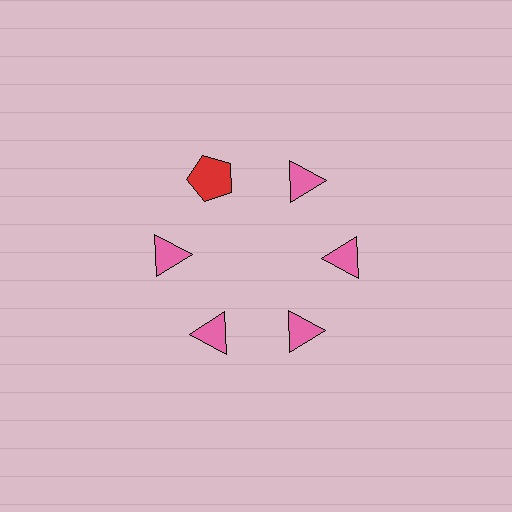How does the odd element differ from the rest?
It differs in both color (red instead of pink) and shape (pentagon instead of triangle).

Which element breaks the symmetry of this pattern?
The red pentagon at roughly the 11 o'clock position breaks the symmetry. All other shapes are pink triangles.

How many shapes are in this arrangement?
There are 6 shapes arranged in a ring pattern.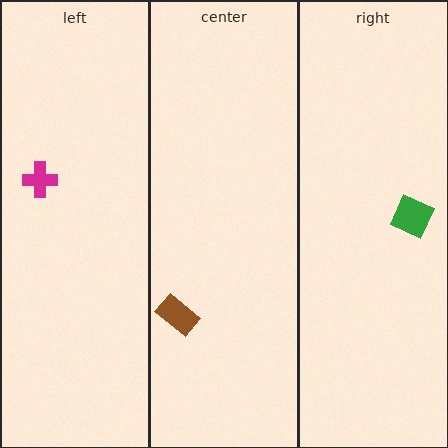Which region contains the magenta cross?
The left region.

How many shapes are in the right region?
1.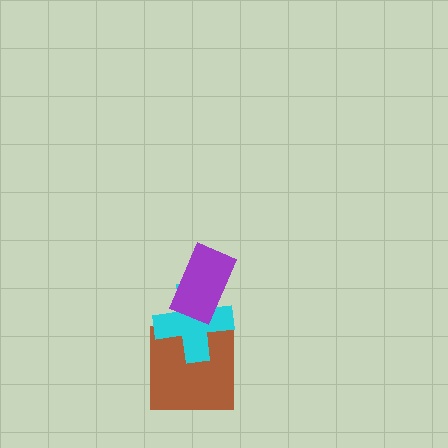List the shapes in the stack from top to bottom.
From top to bottom: the purple rectangle, the cyan cross, the brown square.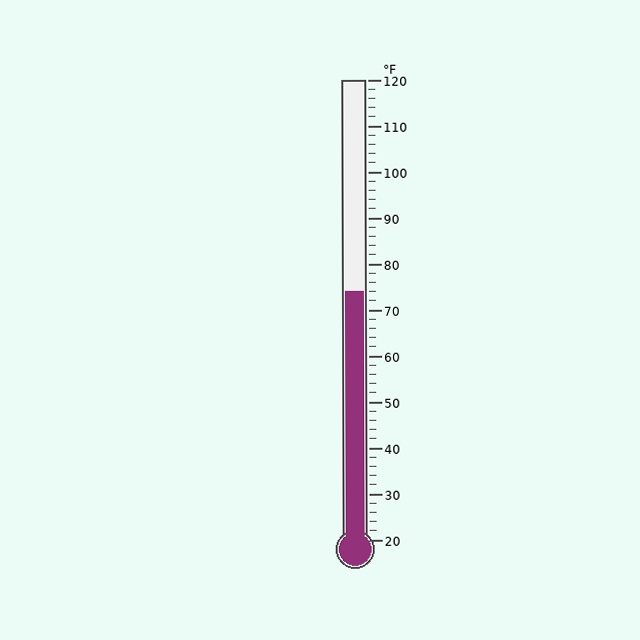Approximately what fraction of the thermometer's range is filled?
The thermometer is filled to approximately 55% of its range.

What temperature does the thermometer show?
The thermometer shows approximately 74°F.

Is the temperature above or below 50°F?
The temperature is above 50°F.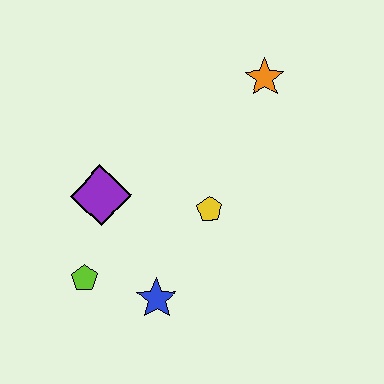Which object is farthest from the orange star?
The lime pentagon is farthest from the orange star.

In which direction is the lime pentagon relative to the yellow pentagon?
The lime pentagon is to the left of the yellow pentagon.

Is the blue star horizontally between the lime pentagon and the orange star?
Yes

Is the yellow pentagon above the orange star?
No